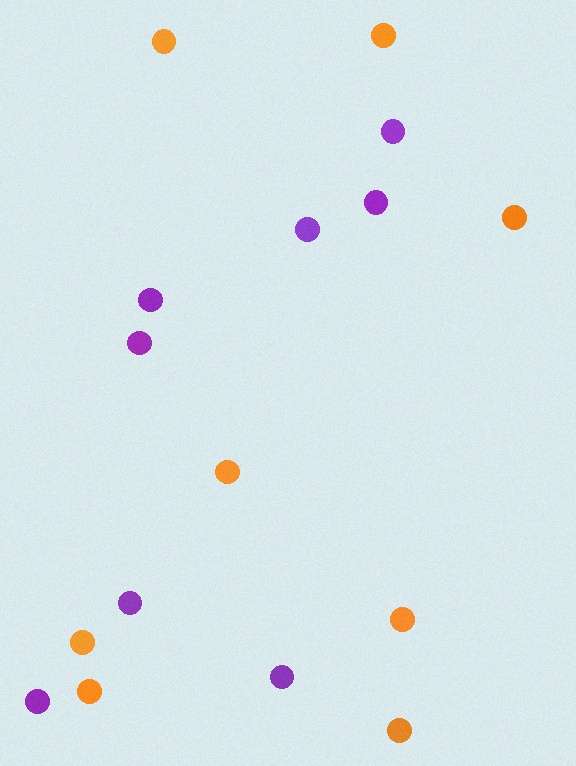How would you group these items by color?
There are 2 groups: one group of orange circles (8) and one group of purple circles (8).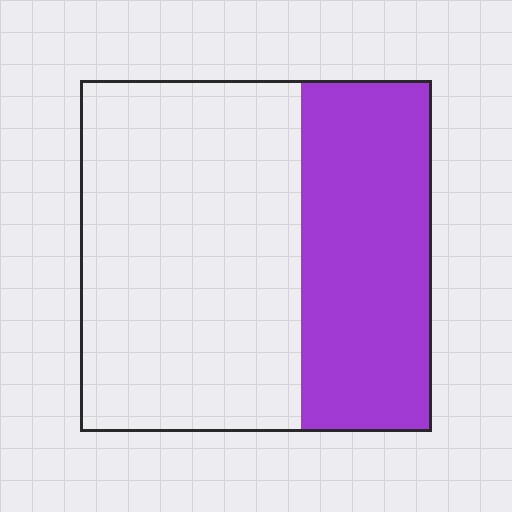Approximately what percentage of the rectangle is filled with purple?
Approximately 35%.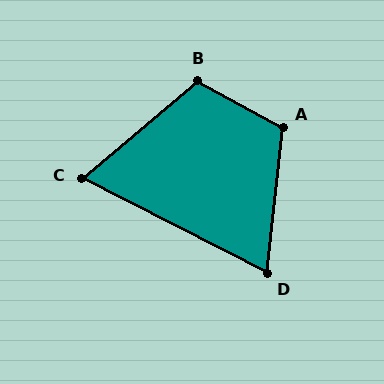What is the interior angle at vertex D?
Approximately 69 degrees (acute).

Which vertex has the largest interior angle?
A, at approximately 113 degrees.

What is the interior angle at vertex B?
Approximately 111 degrees (obtuse).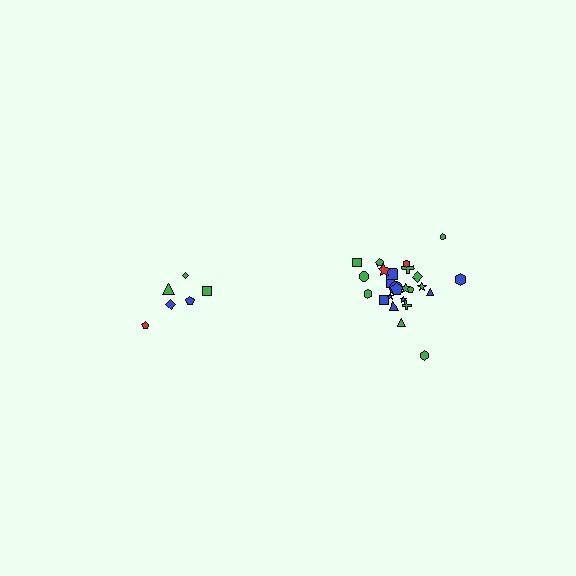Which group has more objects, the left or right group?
The right group.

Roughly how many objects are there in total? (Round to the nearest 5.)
Roughly 30 objects in total.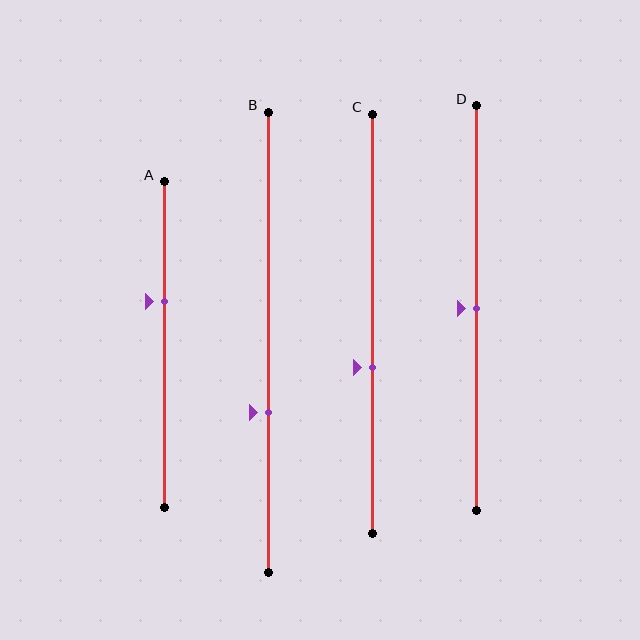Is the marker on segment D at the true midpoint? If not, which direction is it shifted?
Yes, the marker on segment D is at the true midpoint.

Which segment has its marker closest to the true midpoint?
Segment D has its marker closest to the true midpoint.